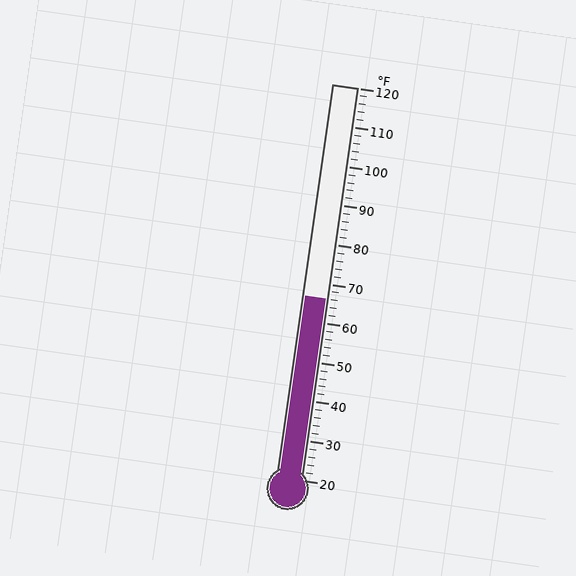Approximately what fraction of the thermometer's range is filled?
The thermometer is filled to approximately 45% of its range.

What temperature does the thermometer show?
The thermometer shows approximately 66°F.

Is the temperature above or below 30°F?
The temperature is above 30°F.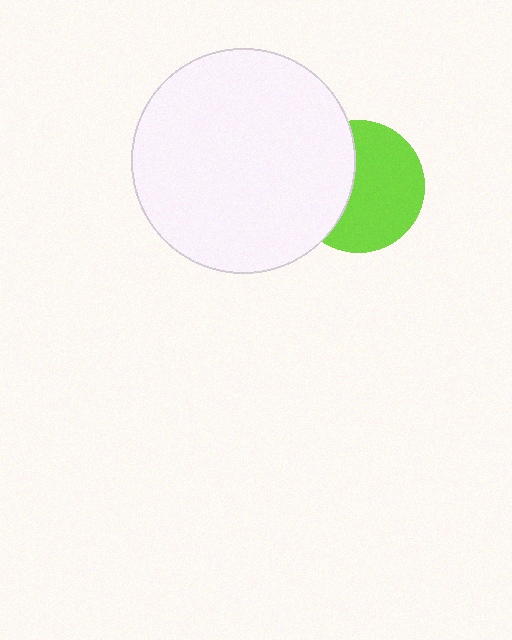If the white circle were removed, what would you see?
You would see the complete lime circle.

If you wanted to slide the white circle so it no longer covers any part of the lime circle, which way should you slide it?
Slide it left — that is the most direct way to separate the two shapes.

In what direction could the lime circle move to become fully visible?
The lime circle could move right. That would shift it out from behind the white circle entirely.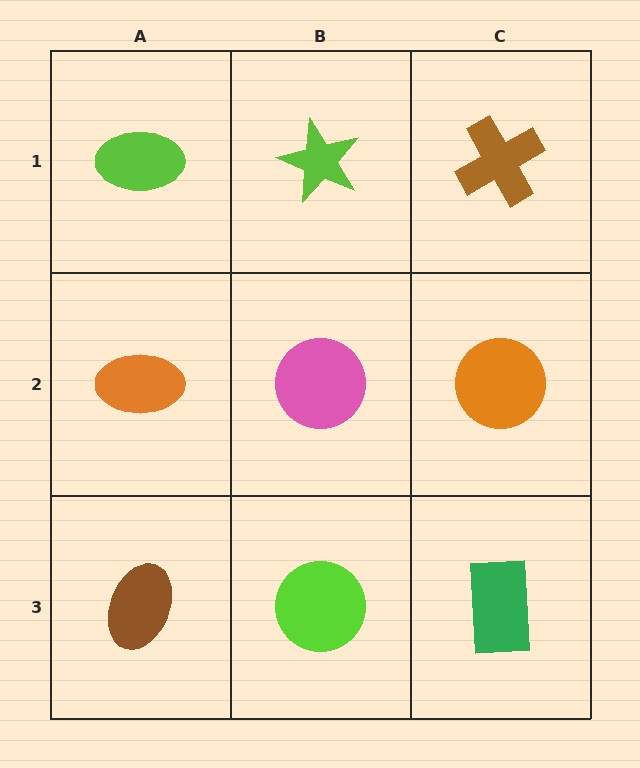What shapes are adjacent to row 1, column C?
An orange circle (row 2, column C), a lime star (row 1, column B).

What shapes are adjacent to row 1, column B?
A pink circle (row 2, column B), a lime ellipse (row 1, column A), a brown cross (row 1, column C).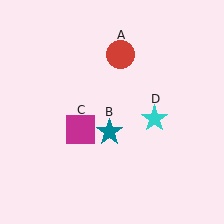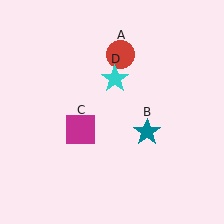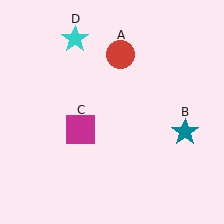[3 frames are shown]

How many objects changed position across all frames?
2 objects changed position: teal star (object B), cyan star (object D).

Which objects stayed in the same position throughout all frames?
Red circle (object A) and magenta square (object C) remained stationary.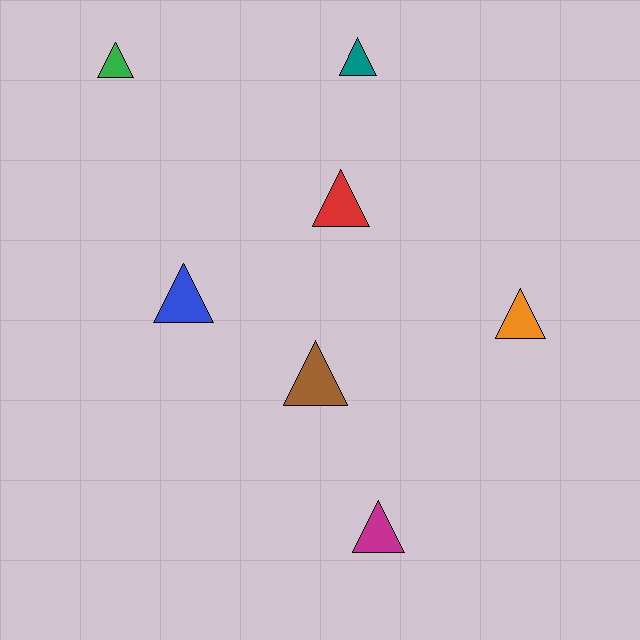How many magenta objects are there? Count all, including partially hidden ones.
There is 1 magenta object.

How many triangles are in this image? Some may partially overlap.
There are 7 triangles.